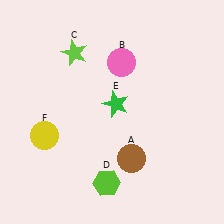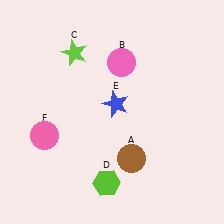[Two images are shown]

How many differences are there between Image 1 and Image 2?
There are 2 differences between the two images.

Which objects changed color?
E changed from green to blue. F changed from yellow to pink.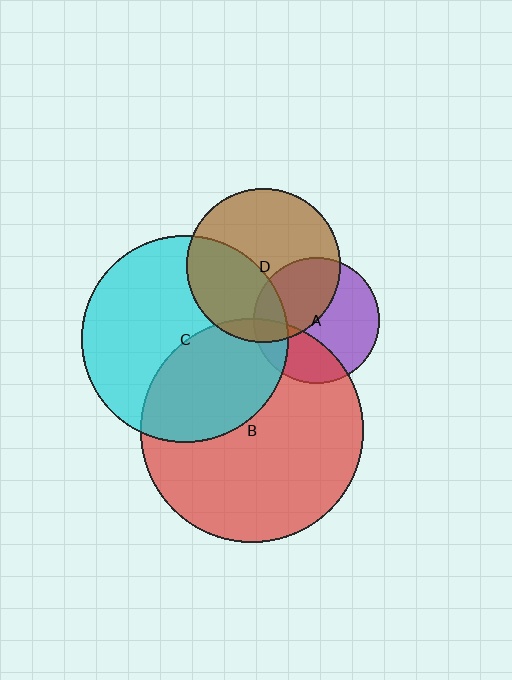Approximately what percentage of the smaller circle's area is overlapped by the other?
Approximately 30%.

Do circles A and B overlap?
Yes.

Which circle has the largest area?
Circle B (red).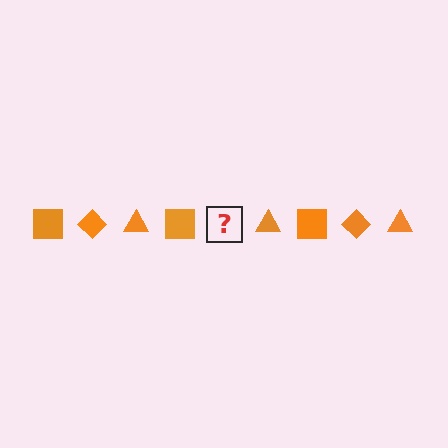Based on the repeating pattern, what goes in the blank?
The blank should be an orange diamond.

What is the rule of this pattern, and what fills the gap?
The rule is that the pattern cycles through square, diamond, triangle shapes in orange. The gap should be filled with an orange diamond.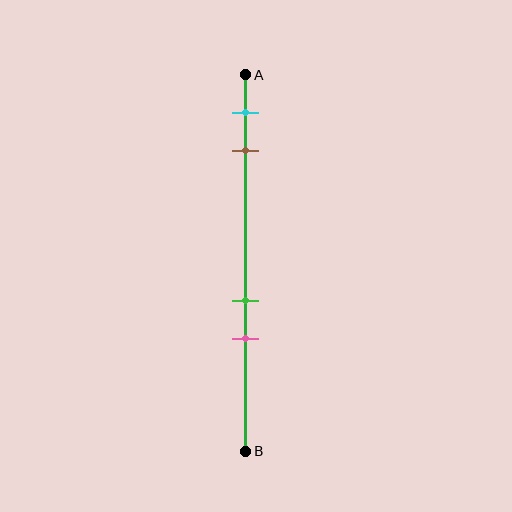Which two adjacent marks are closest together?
The green and pink marks are the closest adjacent pair.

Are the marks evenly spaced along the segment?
No, the marks are not evenly spaced.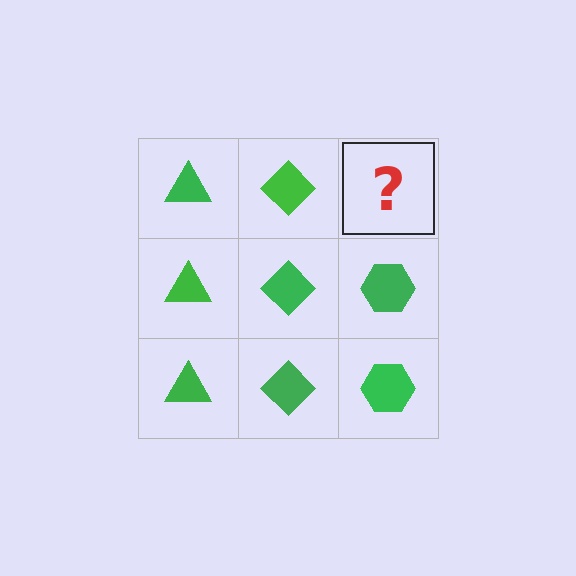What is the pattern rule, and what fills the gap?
The rule is that each column has a consistent shape. The gap should be filled with a green hexagon.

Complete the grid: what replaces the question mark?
The question mark should be replaced with a green hexagon.